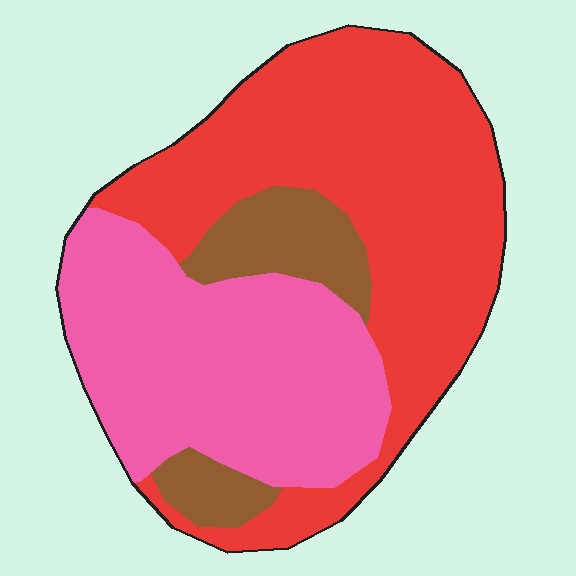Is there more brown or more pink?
Pink.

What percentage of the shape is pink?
Pink takes up about three eighths (3/8) of the shape.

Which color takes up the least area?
Brown, at roughly 10%.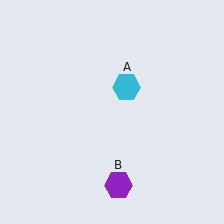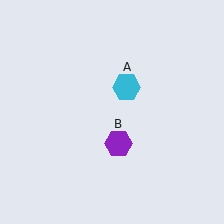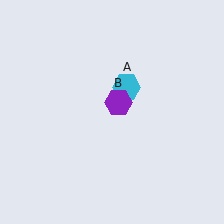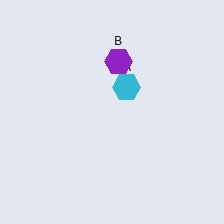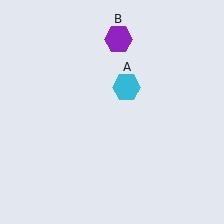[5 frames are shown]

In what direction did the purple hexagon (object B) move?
The purple hexagon (object B) moved up.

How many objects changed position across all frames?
1 object changed position: purple hexagon (object B).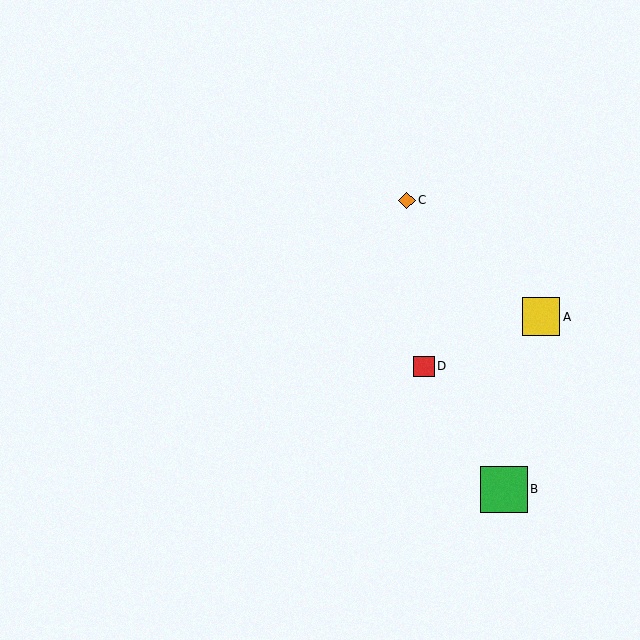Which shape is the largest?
The green square (labeled B) is the largest.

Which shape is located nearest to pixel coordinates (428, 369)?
The red square (labeled D) at (424, 366) is nearest to that location.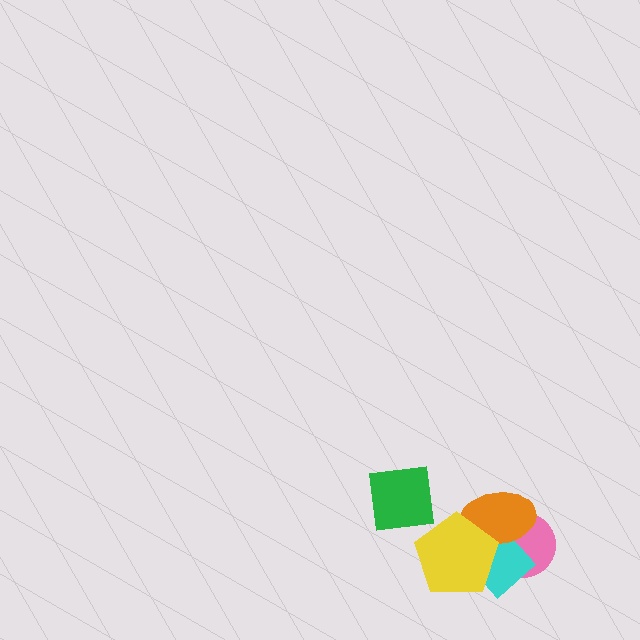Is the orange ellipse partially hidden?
Yes, it is partially covered by another shape.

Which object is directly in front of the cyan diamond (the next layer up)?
The orange ellipse is directly in front of the cyan diamond.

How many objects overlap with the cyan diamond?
3 objects overlap with the cyan diamond.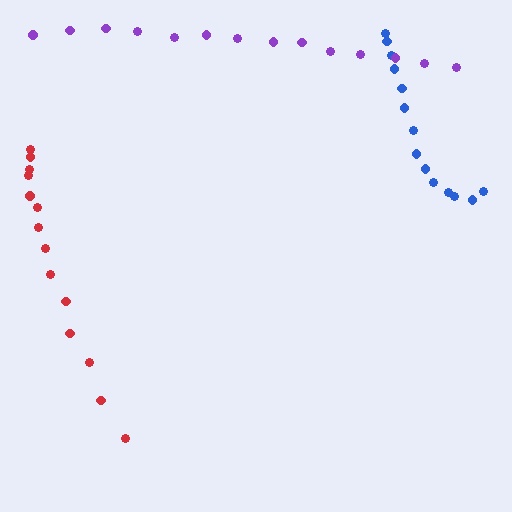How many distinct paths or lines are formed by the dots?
There are 3 distinct paths.